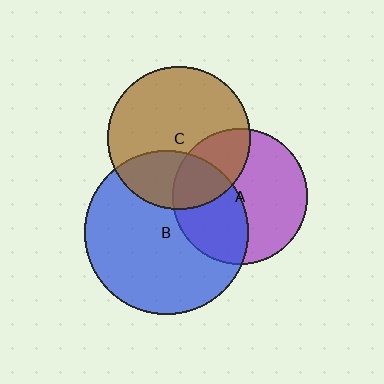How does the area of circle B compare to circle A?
Approximately 1.5 times.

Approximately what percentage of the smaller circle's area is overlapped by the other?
Approximately 30%.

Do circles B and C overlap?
Yes.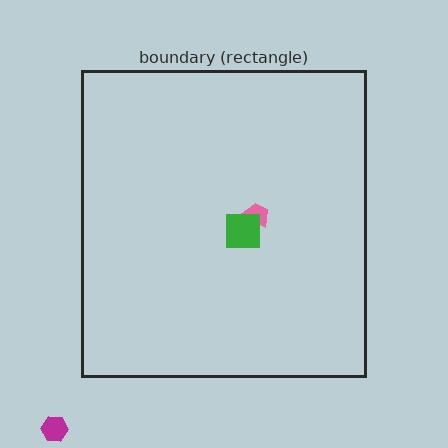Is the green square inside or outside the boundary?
Inside.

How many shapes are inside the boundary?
2 inside, 1 outside.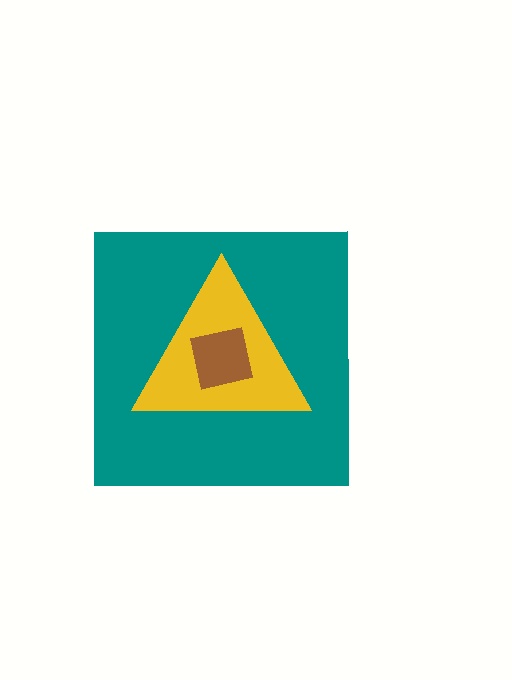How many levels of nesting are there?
3.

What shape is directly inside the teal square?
The yellow triangle.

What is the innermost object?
The brown square.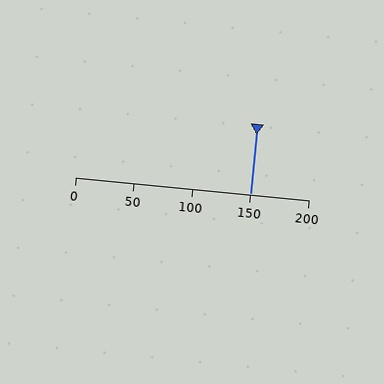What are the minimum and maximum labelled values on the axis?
The axis runs from 0 to 200.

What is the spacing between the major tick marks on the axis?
The major ticks are spaced 50 apart.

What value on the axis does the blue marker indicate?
The marker indicates approximately 150.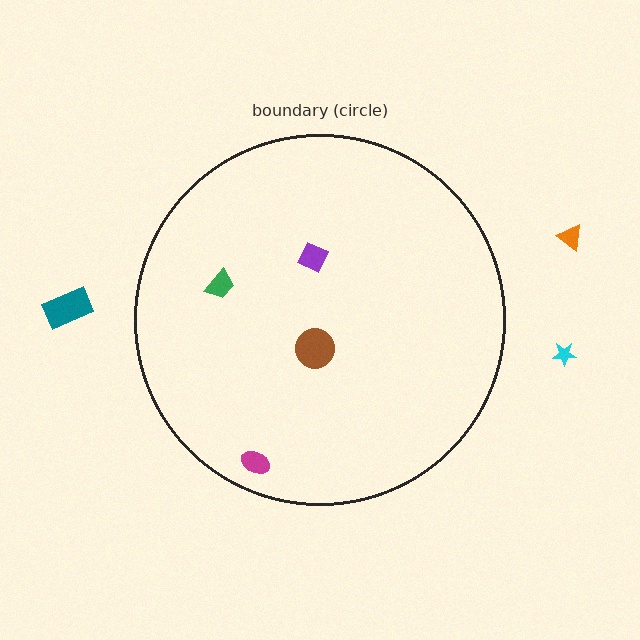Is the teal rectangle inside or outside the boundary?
Outside.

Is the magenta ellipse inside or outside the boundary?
Inside.